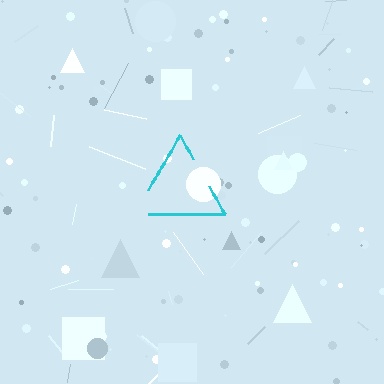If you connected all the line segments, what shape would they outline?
They would outline a triangle.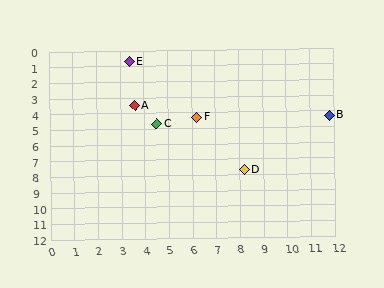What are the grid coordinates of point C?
Point C is at approximately (4.5, 4.7).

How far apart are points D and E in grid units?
Points D and E are about 8.5 grid units apart.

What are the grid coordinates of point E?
Point E is at approximately (3.4, 0.7).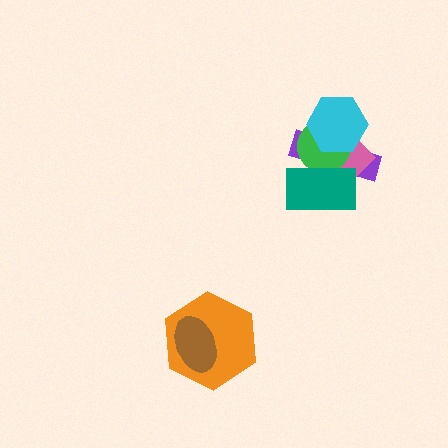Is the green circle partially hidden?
Yes, it is partially covered by another shape.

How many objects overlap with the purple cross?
4 objects overlap with the purple cross.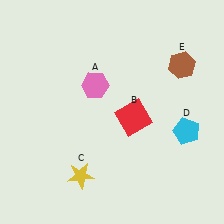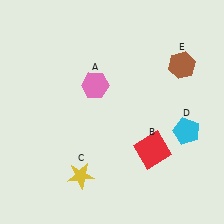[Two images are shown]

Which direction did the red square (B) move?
The red square (B) moved down.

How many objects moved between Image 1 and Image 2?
1 object moved between the two images.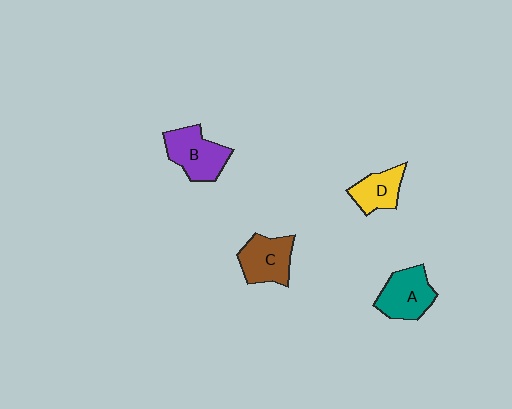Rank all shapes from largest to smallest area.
From largest to smallest: B (purple), A (teal), C (brown), D (yellow).